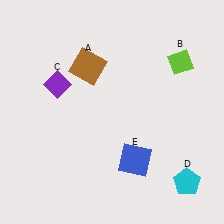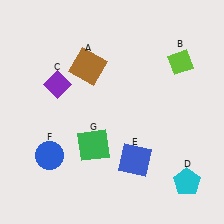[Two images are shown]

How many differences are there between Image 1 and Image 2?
There are 2 differences between the two images.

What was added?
A blue circle (F), a green square (G) were added in Image 2.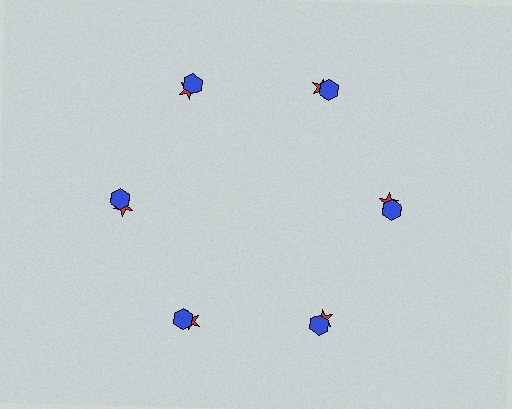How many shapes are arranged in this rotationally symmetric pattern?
There are 12 shapes, arranged in 6 groups of 2.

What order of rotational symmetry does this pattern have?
This pattern has 6-fold rotational symmetry.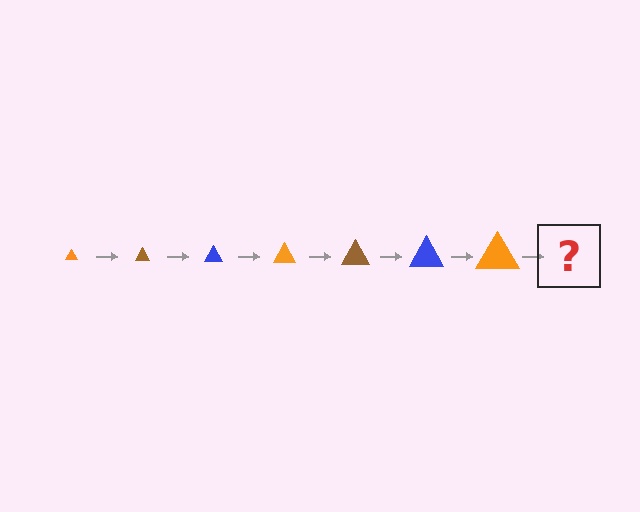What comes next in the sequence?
The next element should be a brown triangle, larger than the previous one.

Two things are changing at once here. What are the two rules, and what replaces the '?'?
The two rules are that the triangle grows larger each step and the color cycles through orange, brown, and blue. The '?' should be a brown triangle, larger than the previous one.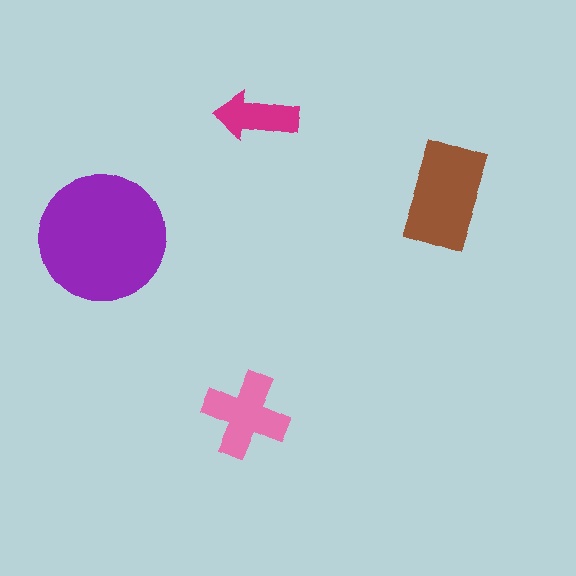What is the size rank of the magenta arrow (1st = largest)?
4th.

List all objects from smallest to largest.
The magenta arrow, the pink cross, the brown rectangle, the purple circle.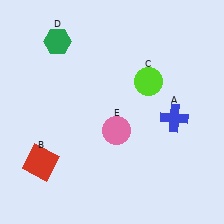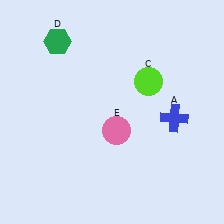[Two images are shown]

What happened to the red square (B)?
The red square (B) was removed in Image 2. It was in the bottom-left area of Image 1.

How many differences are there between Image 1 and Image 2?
There is 1 difference between the two images.